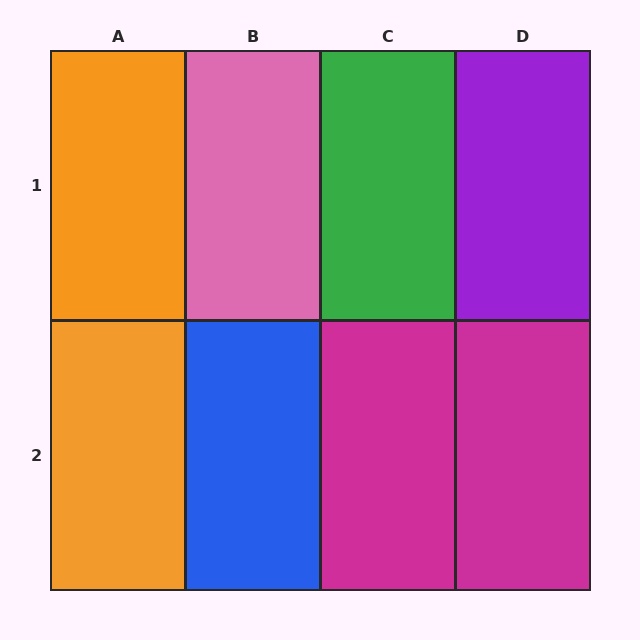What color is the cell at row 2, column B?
Blue.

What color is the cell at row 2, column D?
Magenta.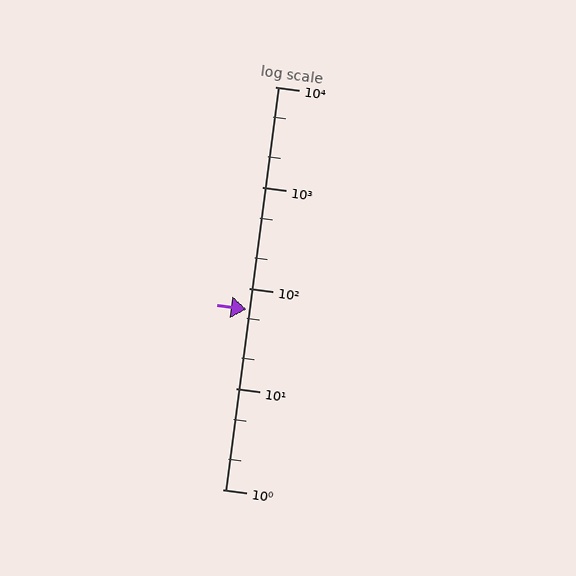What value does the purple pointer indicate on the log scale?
The pointer indicates approximately 61.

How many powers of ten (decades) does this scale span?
The scale spans 4 decades, from 1 to 10000.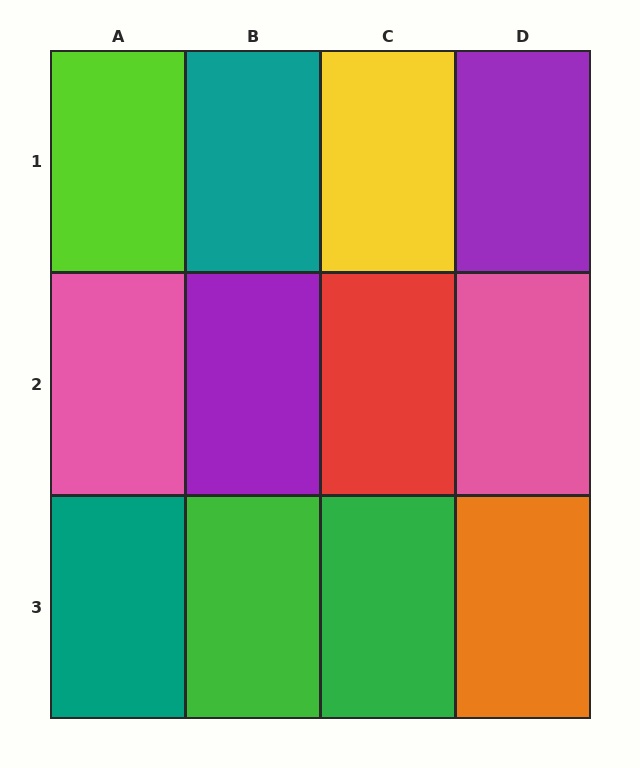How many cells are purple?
2 cells are purple.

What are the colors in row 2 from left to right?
Pink, purple, red, pink.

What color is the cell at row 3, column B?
Green.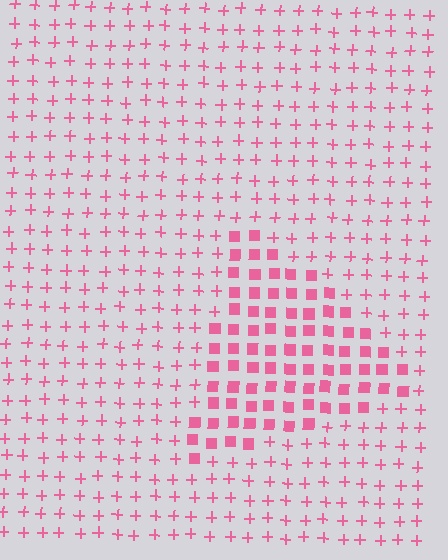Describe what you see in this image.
The image is filled with small pink elements arranged in a uniform grid. A triangle-shaped region contains squares, while the surrounding area contains plus signs. The boundary is defined purely by the change in element shape.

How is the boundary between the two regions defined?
The boundary is defined by a change in element shape: squares inside vs. plus signs outside. All elements share the same color and spacing.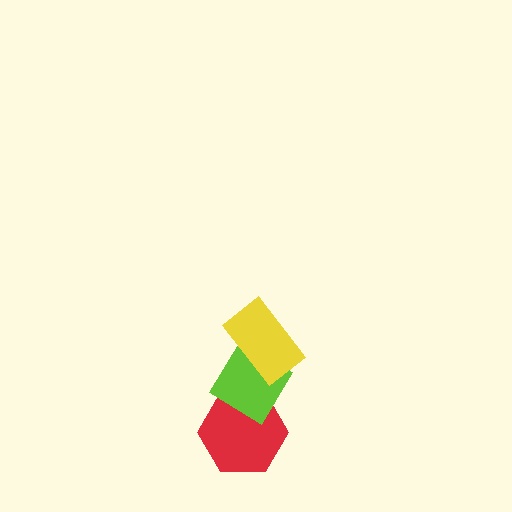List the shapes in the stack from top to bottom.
From top to bottom: the yellow rectangle, the lime diamond, the red hexagon.